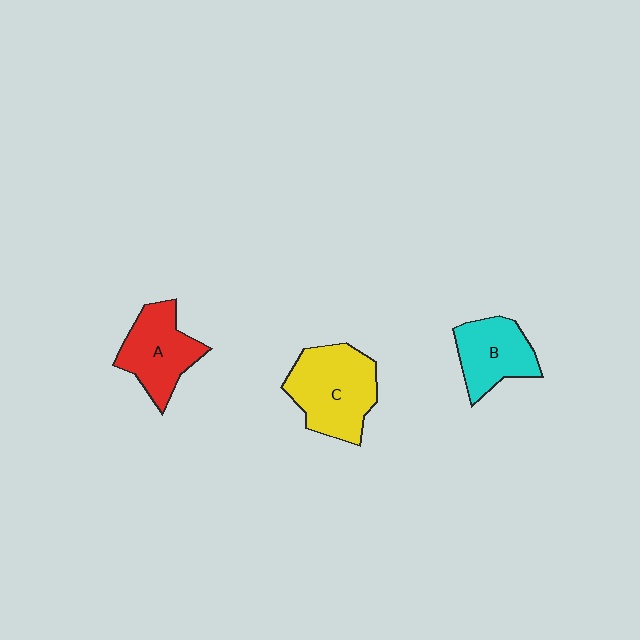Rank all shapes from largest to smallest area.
From largest to smallest: C (yellow), A (red), B (cyan).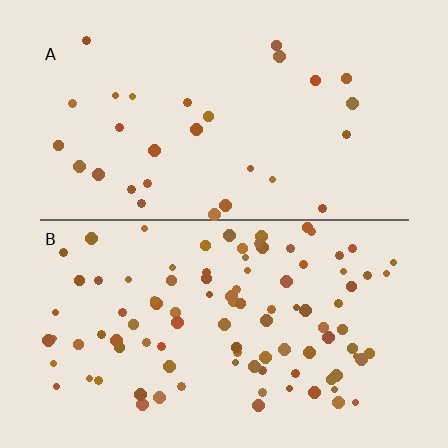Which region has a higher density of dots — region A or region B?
B (the bottom).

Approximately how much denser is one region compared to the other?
Approximately 3.2× — region B over region A.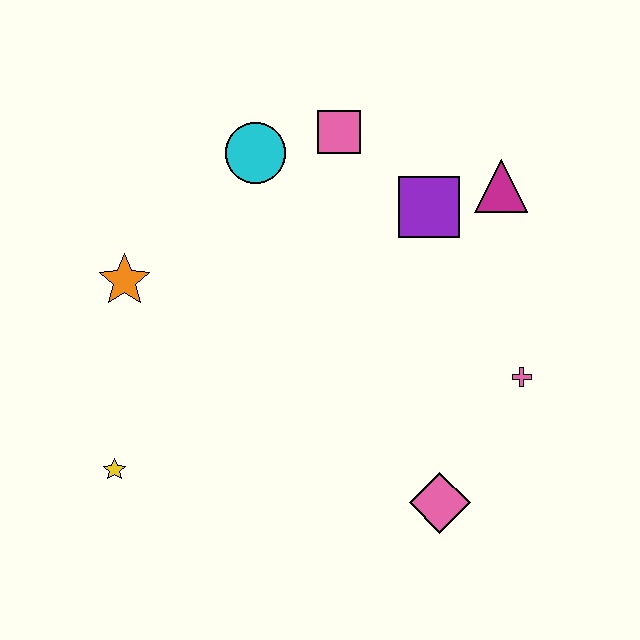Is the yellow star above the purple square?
No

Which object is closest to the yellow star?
The orange star is closest to the yellow star.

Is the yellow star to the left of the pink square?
Yes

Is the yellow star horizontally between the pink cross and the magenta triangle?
No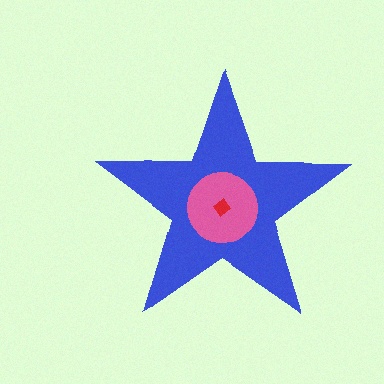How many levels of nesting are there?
3.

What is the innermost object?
The red diamond.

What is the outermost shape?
The blue star.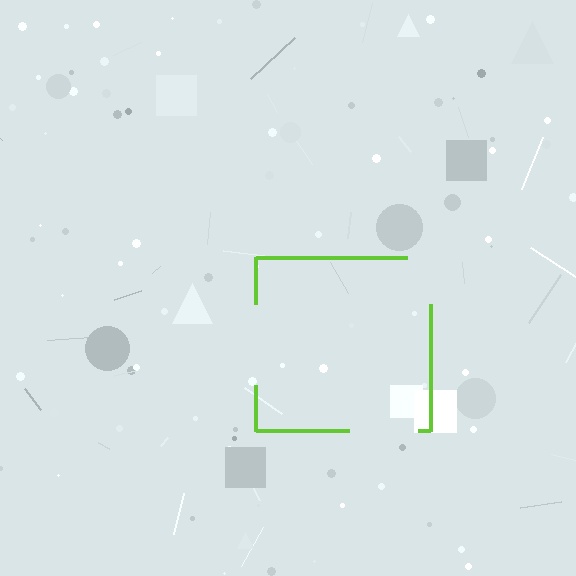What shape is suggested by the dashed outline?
The dashed outline suggests a square.